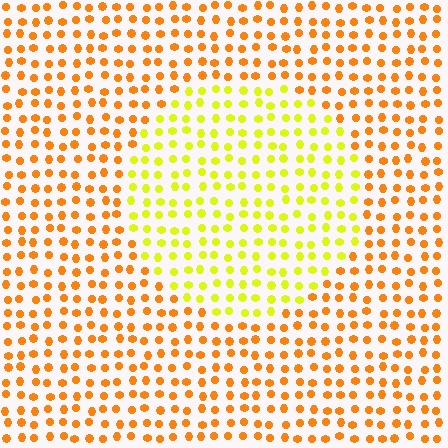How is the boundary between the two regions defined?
The boundary is defined purely by a slight shift in hue (about 38 degrees). Spacing, size, and orientation are identical on both sides.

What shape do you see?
I see a circle.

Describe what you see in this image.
The image is filled with small orange elements in a uniform arrangement. A circle-shaped region is visible where the elements are tinted to a slightly different hue, forming a subtle color boundary.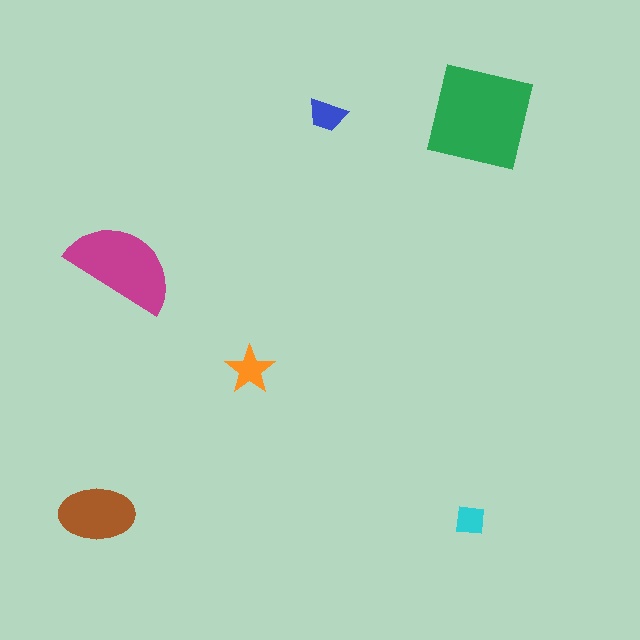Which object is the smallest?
The cyan square.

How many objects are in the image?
There are 6 objects in the image.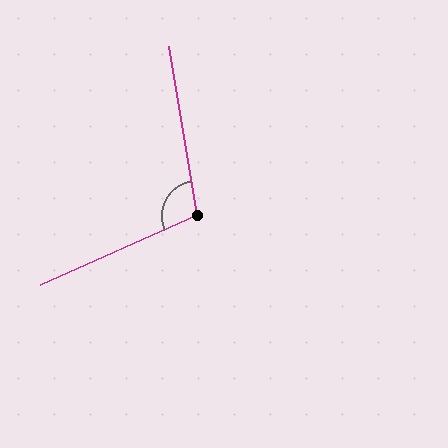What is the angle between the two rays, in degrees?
Approximately 105 degrees.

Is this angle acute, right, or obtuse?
It is obtuse.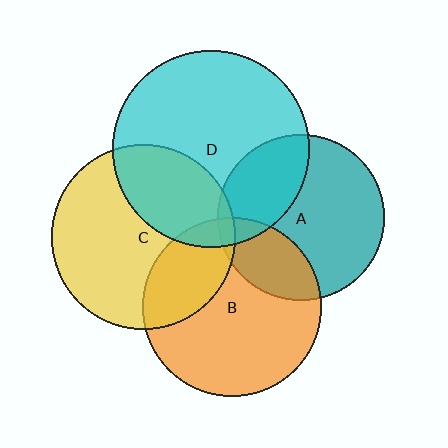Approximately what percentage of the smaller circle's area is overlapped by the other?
Approximately 30%.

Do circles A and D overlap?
Yes.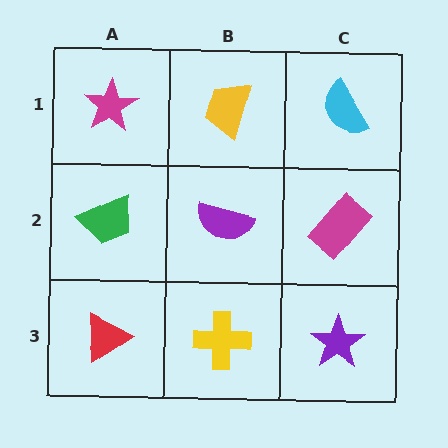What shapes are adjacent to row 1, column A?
A green trapezoid (row 2, column A), a yellow trapezoid (row 1, column B).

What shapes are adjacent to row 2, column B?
A yellow trapezoid (row 1, column B), a yellow cross (row 3, column B), a green trapezoid (row 2, column A), a magenta rectangle (row 2, column C).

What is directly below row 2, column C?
A purple star.